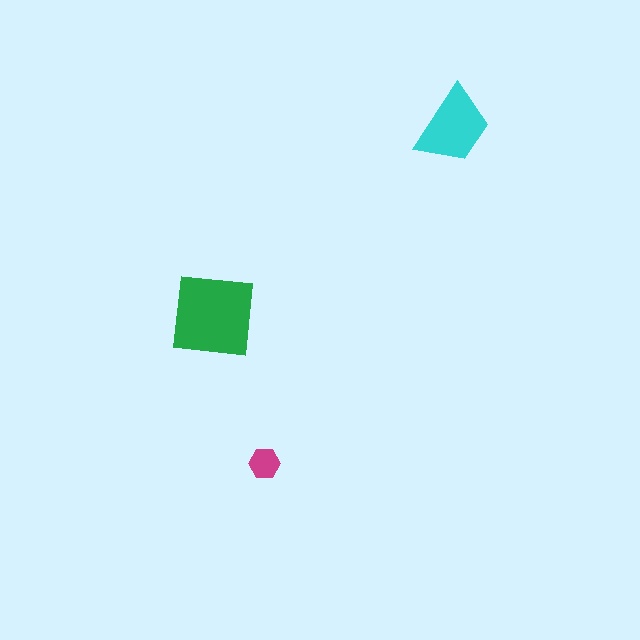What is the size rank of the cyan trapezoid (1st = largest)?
2nd.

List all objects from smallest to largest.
The magenta hexagon, the cyan trapezoid, the green square.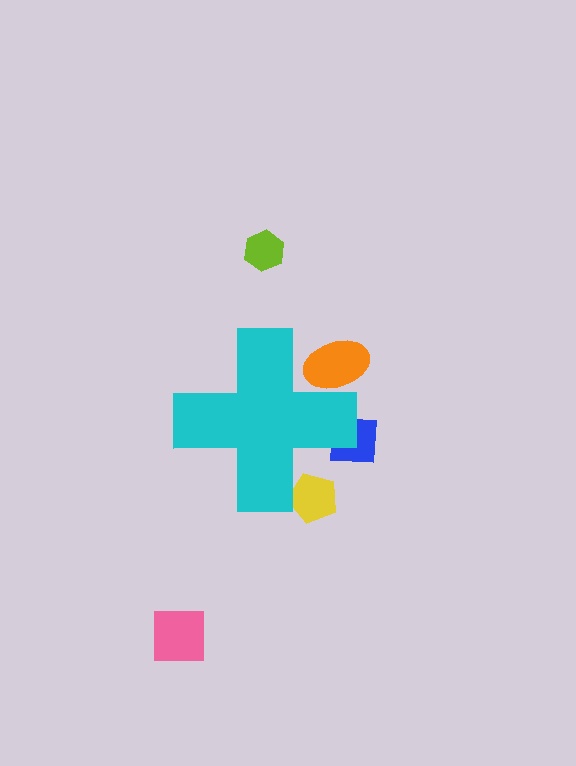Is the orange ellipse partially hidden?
Yes, the orange ellipse is partially hidden behind the cyan cross.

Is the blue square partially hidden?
Yes, the blue square is partially hidden behind the cyan cross.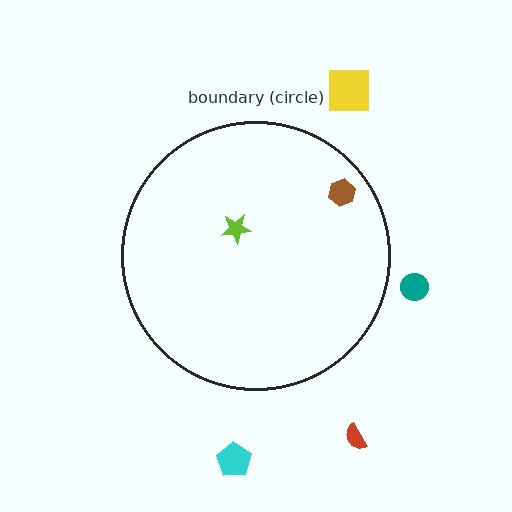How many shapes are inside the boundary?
2 inside, 4 outside.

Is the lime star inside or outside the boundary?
Inside.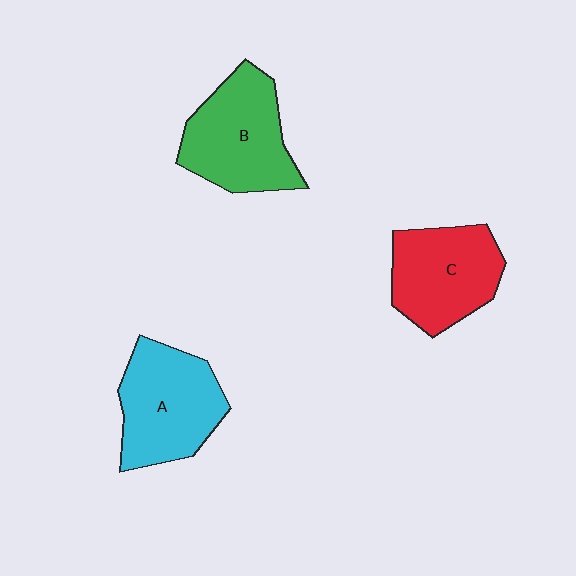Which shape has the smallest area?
Shape C (red).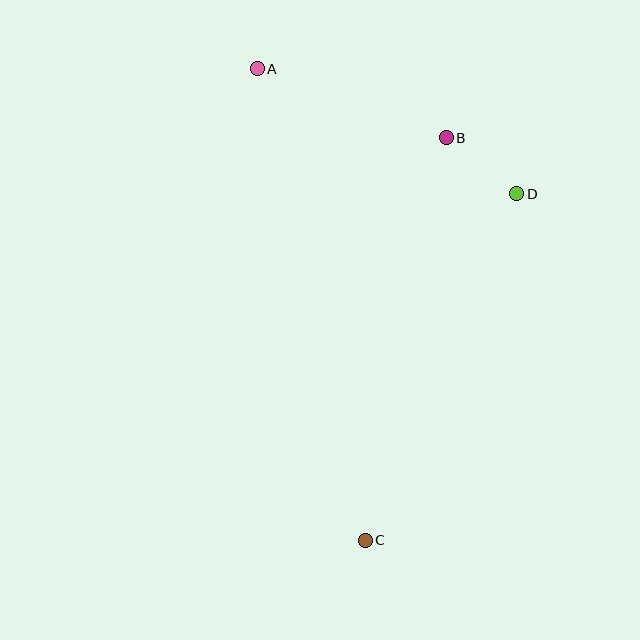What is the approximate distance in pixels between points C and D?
The distance between C and D is approximately 378 pixels.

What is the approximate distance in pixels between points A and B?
The distance between A and B is approximately 201 pixels.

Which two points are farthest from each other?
Points A and C are farthest from each other.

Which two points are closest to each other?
Points B and D are closest to each other.